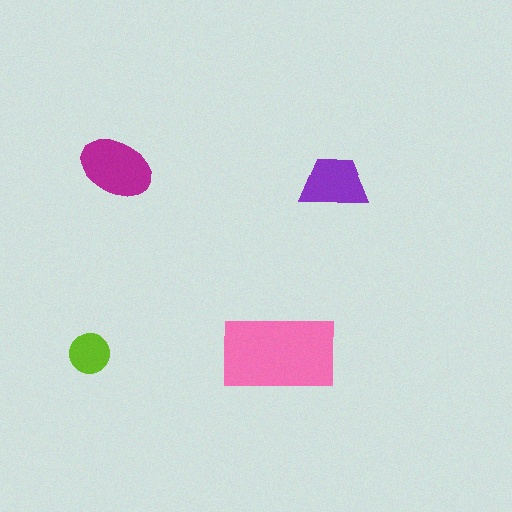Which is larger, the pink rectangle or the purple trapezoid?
The pink rectangle.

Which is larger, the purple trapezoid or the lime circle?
The purple trapezoid.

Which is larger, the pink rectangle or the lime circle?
The pink rectangle.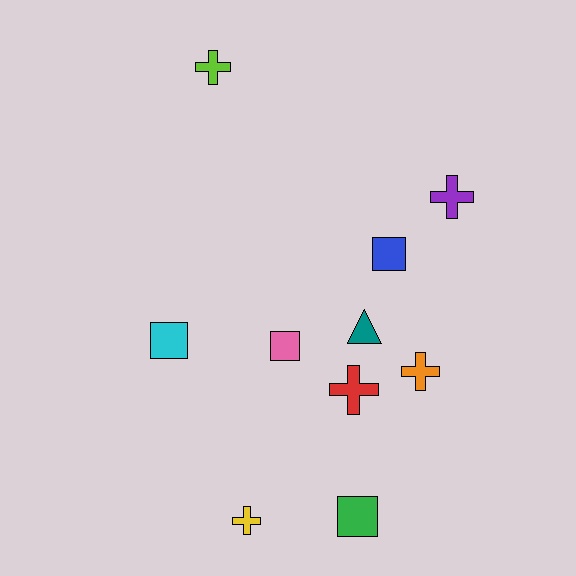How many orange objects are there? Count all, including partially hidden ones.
There is 1 orange object.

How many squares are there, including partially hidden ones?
There are 4 squares.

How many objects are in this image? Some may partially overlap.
There are 10 objects.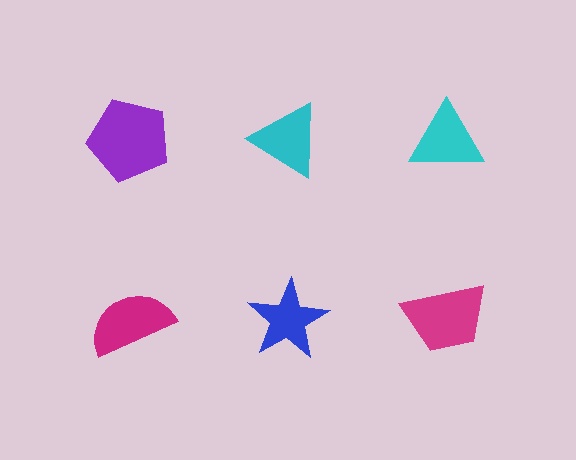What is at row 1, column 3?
A cyan triangle.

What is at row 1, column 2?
A cyan triangle.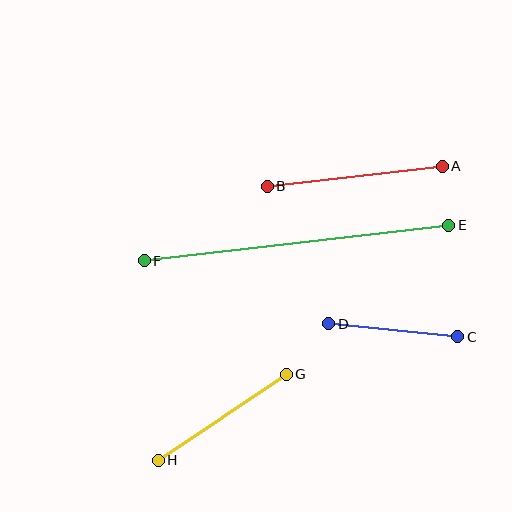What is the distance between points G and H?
The distance is approximately 154 pixels.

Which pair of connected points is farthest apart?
Points E and F are farthest apart.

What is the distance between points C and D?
The distance is approximately 130 pixels.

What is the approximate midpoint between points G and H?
The midpoint is at approximately (222, 417) pixels.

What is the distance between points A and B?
The distance is approximately 176 pixels.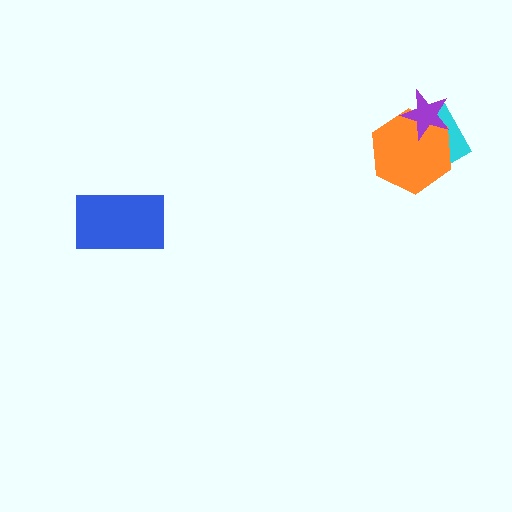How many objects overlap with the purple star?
2 objects overlap with the purple star.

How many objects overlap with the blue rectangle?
0 objects overlap with the blue rectangle.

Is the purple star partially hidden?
No, no other shape covers it.